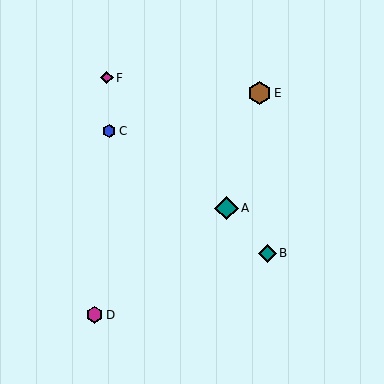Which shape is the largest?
The teal diamond (labeled A) is the largest.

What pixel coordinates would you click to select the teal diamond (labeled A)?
Click at (227, 208) to select the teal diamond A.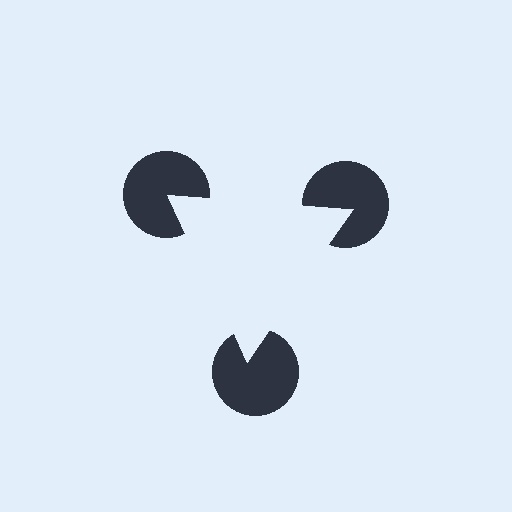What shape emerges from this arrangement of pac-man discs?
An illusory triangle — its edges are inferred from the aligned wedge cuts in the pac-man discs, not physically drawn.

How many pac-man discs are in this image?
There are 3 — one at each vertex of the illusory triangle.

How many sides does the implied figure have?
3 sides.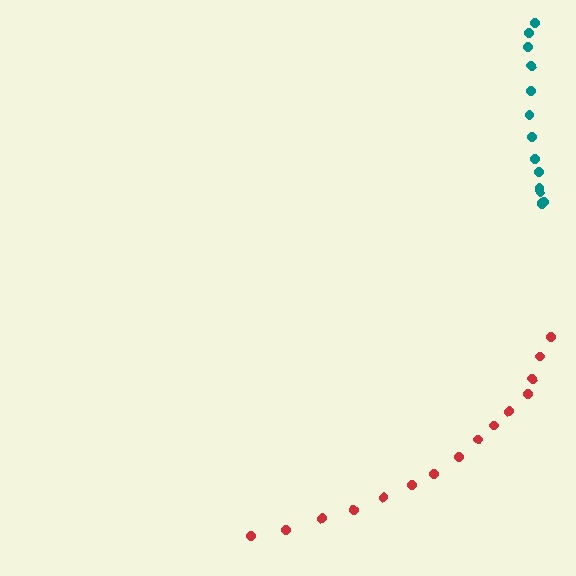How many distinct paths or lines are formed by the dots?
There are 2 distinct paths.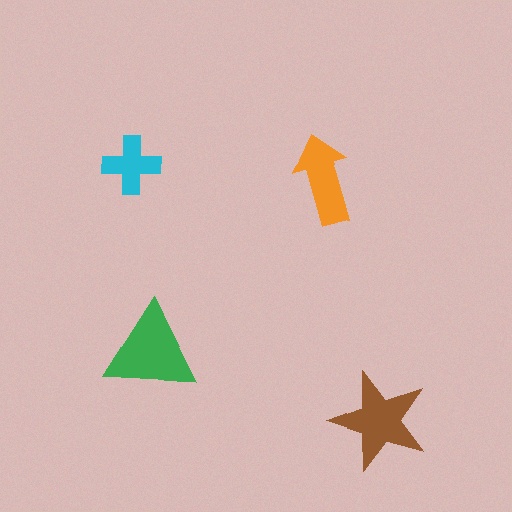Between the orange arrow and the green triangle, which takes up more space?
The green triangle.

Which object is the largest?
The green triangle.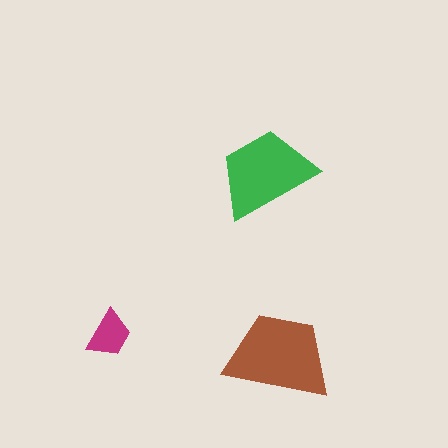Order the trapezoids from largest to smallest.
the brown one, the green one, the magenta one.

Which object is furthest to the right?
The brown trapezoid is rightmost.